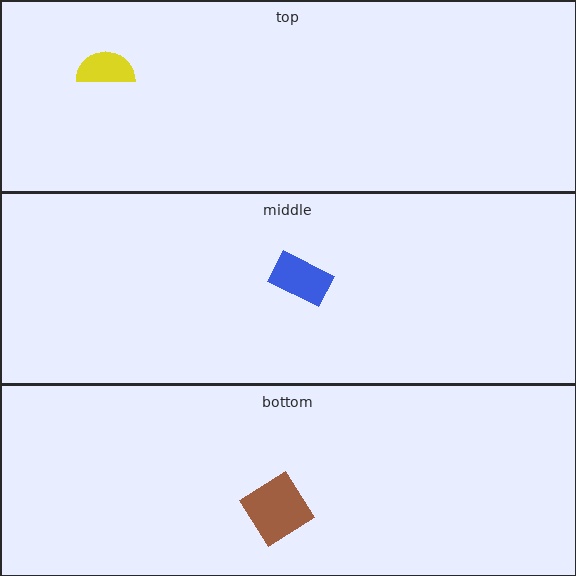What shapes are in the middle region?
The blue rectangle.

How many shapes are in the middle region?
1.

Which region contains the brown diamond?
The bottom region.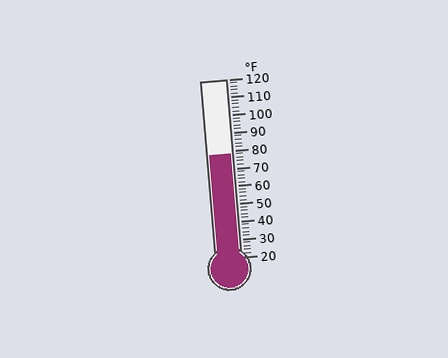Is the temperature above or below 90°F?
The temperature is below 90°F.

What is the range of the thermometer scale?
The thermometer scale ranges from 20°F to 120°F.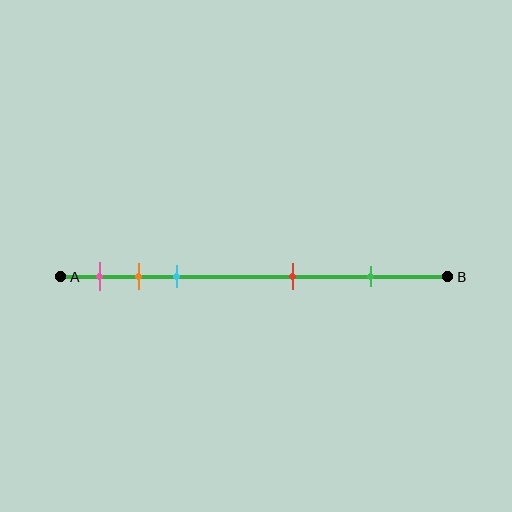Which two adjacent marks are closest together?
The orange and cyan marks are the closest adjacent pair.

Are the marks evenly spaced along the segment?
No, the marks are not evenly spaced.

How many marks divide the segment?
There are 5 marks dividing the segment.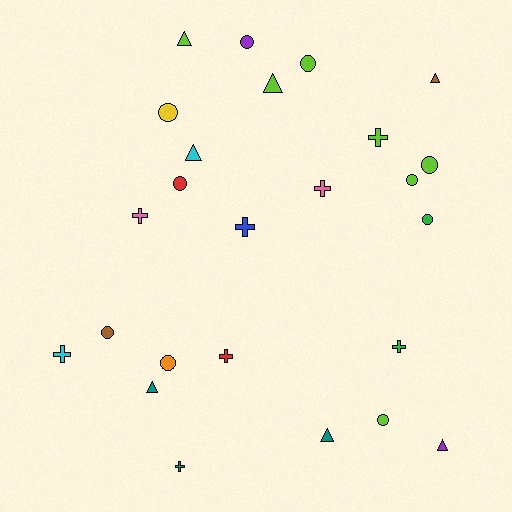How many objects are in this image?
There are 25 objects.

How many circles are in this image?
There are 10 circles.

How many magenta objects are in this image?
There are no magenta objects.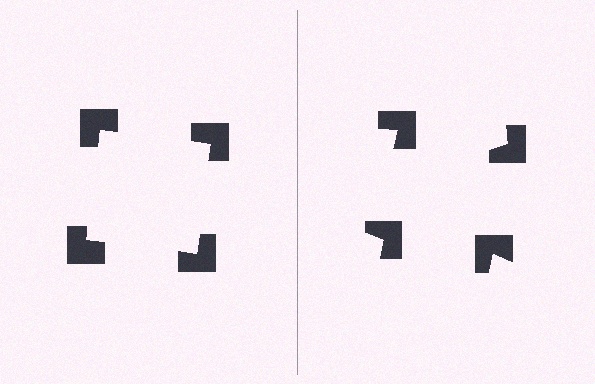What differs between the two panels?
The notched squares are positioned identically on both sides; only the wedge orientations differ. On the left they align to a square; on the right they are misaligned.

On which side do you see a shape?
An illusory square appears on the left side. On the right side the wedge cuts are rotated, so no coherent shape forms.